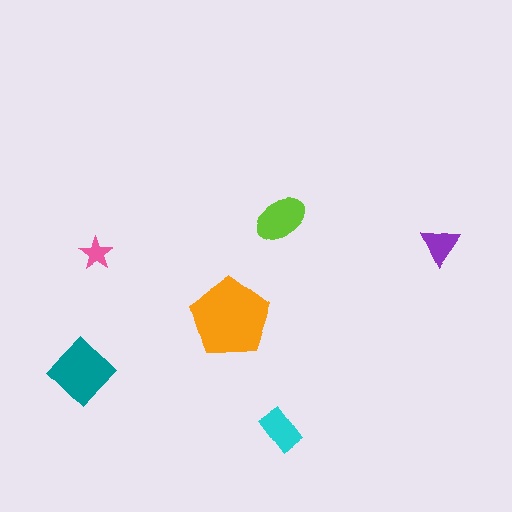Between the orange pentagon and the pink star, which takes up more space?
The orange pentagon.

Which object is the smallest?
The pink star.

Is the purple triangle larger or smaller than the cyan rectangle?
Smaller.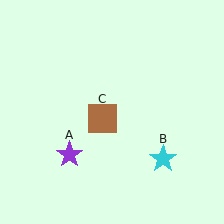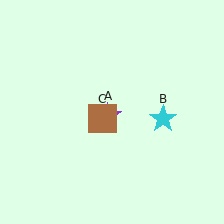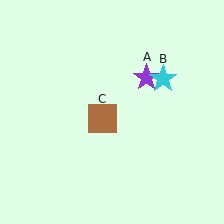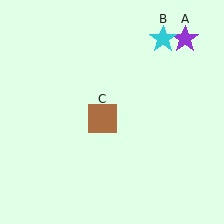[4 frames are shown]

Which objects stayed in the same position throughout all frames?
Brown square (object C) remained stationary.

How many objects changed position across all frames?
2 objects changed position: purple star (object A), cyan star (object B).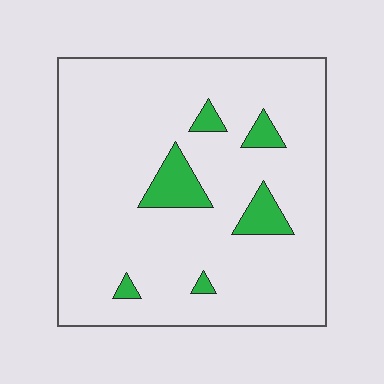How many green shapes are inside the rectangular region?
6.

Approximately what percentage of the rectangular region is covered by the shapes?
Approximately 10%.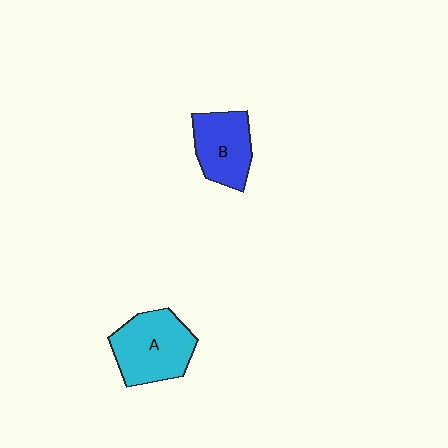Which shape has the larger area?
Shape A (cyan).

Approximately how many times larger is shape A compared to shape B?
Approximately 1.3 times.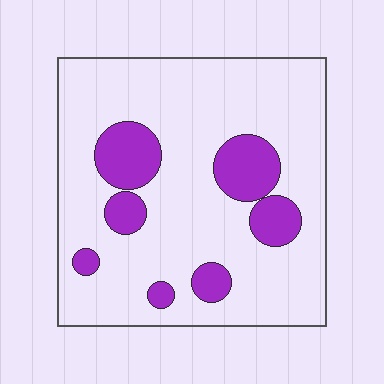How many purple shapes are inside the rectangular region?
7.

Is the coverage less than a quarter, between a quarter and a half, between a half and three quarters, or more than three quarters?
Less than a quarter.